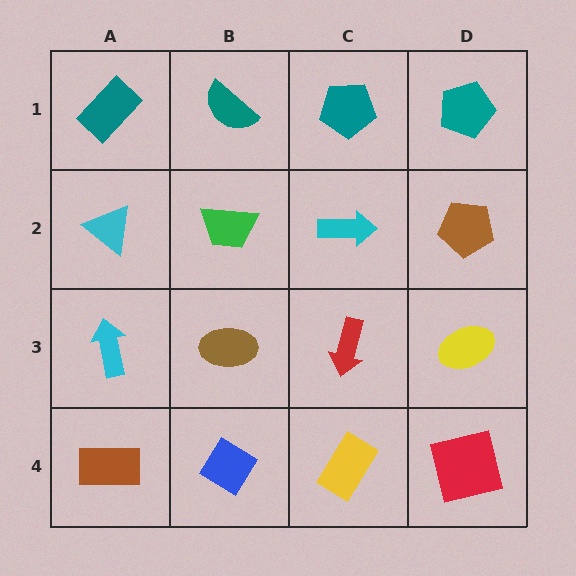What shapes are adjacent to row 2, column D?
A teal pentagon (row 1, column D), a yellow ellipse (row 3, column D), a cyan arrow (row 2, column C).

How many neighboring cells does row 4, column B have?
3.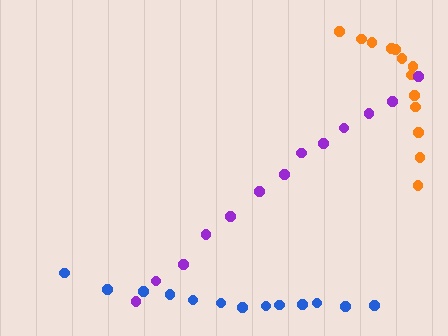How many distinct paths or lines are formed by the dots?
There are 3 distinct paths.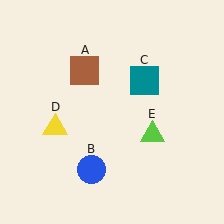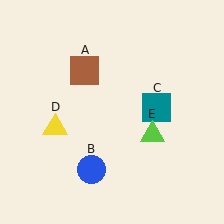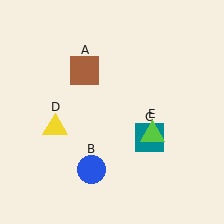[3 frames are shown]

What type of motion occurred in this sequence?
The teal square (object C) rotated clockwise around the center of the scene.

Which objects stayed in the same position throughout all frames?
Brown square (object A) and blue circle (object B) and yellow triangle (object D) and lime triangle (object E) remained stationary.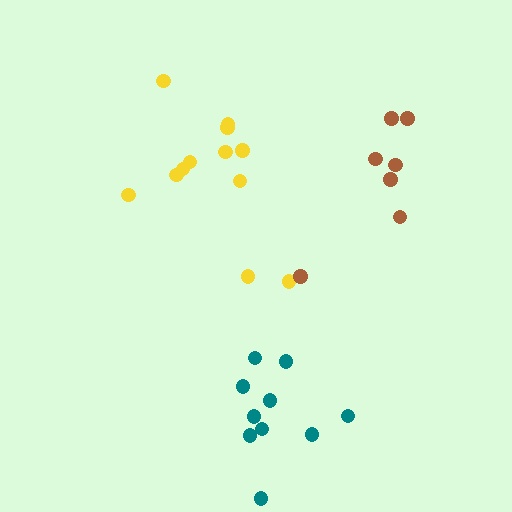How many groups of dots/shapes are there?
There are 3 groups.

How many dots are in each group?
Group 1: 12 dots, Group 2: 10 dots, Group 3: 7 dots (29 total).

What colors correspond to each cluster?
The clusters are colored: yellow, teal, brown.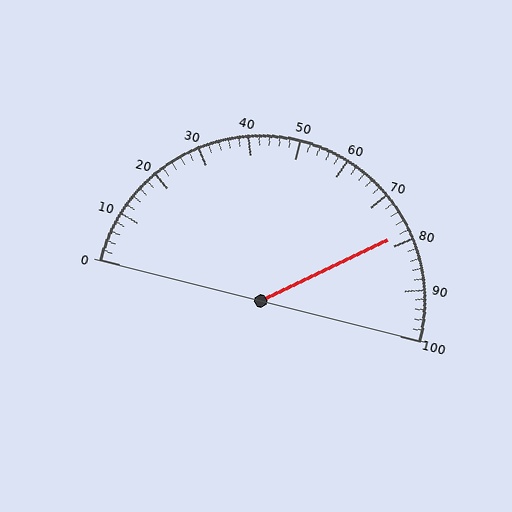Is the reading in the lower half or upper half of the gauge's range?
The reading is in the upper half of the range (0 to 100).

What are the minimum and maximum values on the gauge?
The gauge ranges from 0 to 100.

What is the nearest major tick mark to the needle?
The nearest major tick mark is 80.